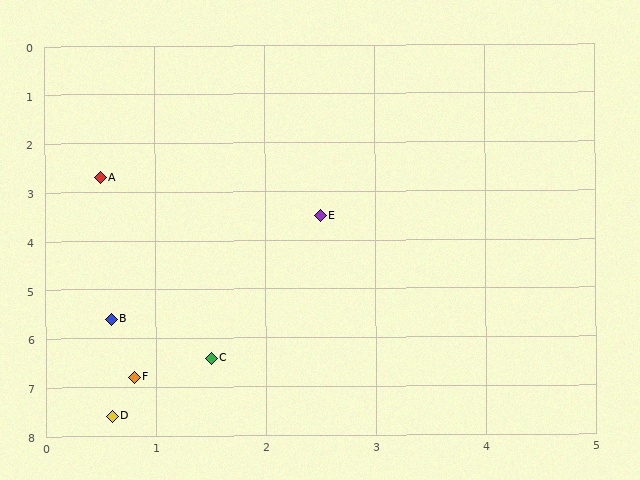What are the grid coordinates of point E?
Point E is at approximately (2.5, 3.5).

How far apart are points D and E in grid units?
Points D and E are about 4.5 grid units apart.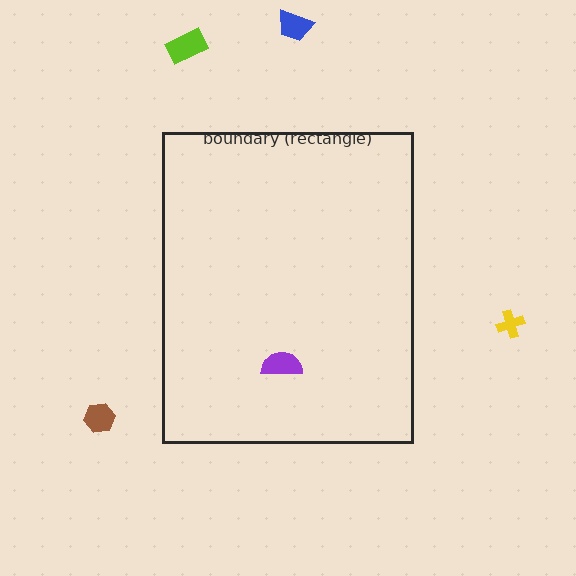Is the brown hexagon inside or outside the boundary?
Outside.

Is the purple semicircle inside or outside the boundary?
Inside.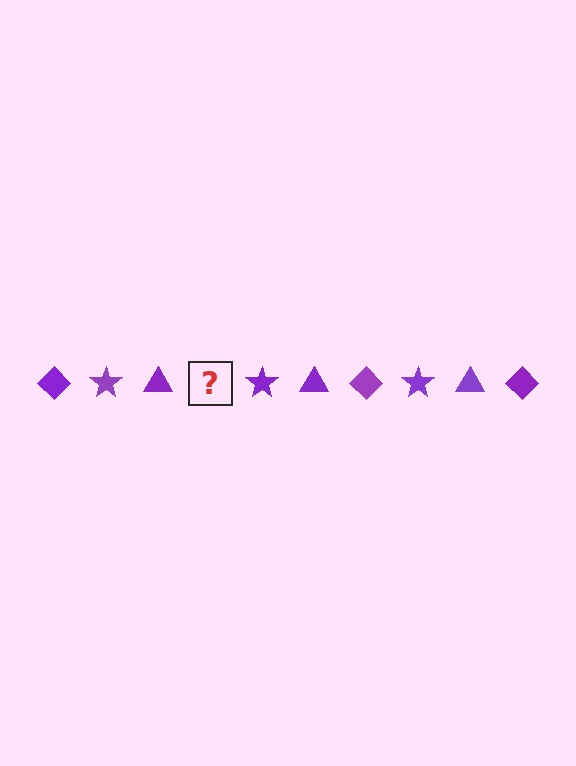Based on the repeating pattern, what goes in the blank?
The blank should be a purple diamond.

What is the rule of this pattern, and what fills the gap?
The rule is that the pattern cycles through diamond, star, triangle shapes in purple. The gap should be filled with a purple diamond.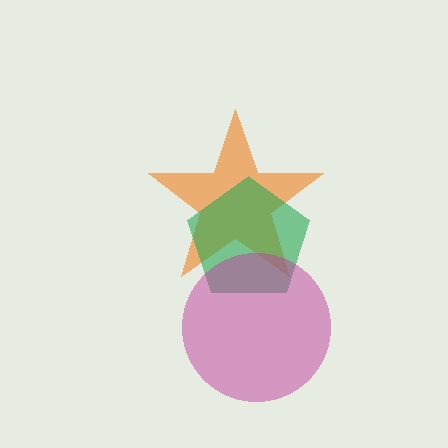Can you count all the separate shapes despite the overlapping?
Yes, there are 3 separate shapes.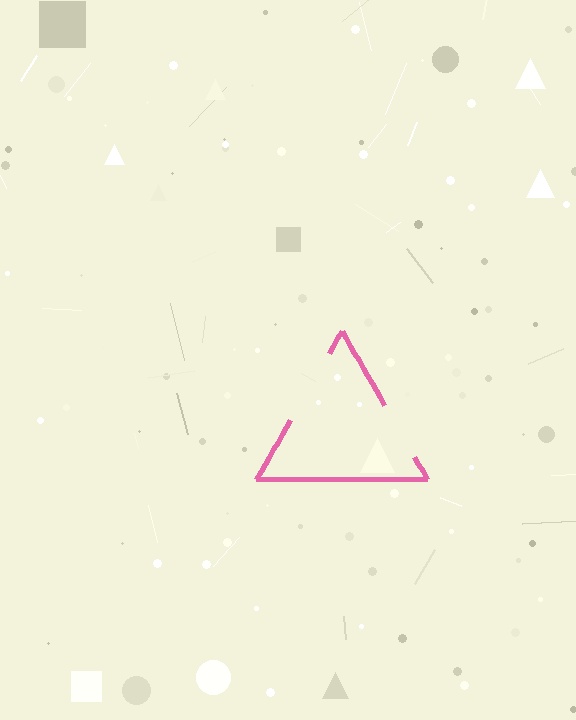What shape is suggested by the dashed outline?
The dashed outline suggests a triangle.